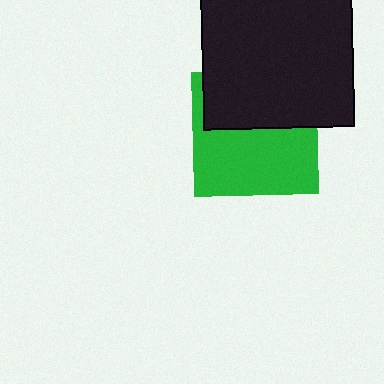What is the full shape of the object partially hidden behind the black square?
The partially hidden object is a green square.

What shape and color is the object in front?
The object in front is a black square.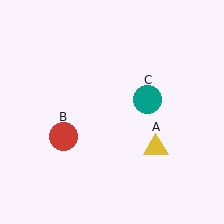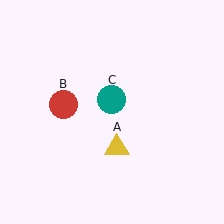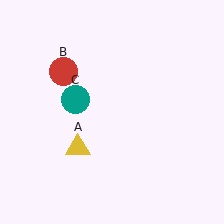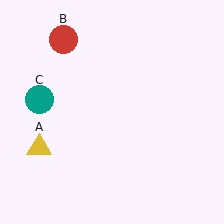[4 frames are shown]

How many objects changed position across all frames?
3 objects changed position: yellow triangle (object A), red circle (object B), teal circle (object C).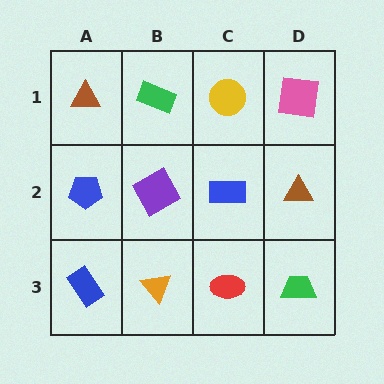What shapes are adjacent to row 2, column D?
A pink square (row 1, column D), a green trapezoid (row 3, column D), a blue rectangle (row 2, column C).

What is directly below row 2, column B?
An orange triangle.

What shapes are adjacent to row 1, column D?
A brown triangle (row 2, column D), a yellow circle (row 1, column C).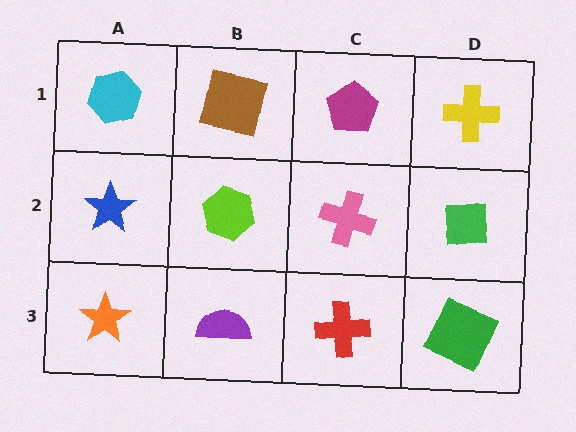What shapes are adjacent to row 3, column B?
A lime hexagon (row 2, column B), an orange star (row 3, column A), a red cross (row 3, column C).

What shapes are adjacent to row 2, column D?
A yellow cross (row 1, column D), a green square (row 3, column D), a pink cross (row 2, column C).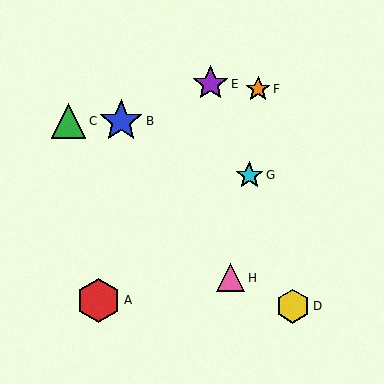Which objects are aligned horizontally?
Objects B, C are aligned horizontally.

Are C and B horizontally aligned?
Yes, both are at y≈121.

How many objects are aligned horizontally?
2 objects (B, C) are aligned horizontally.